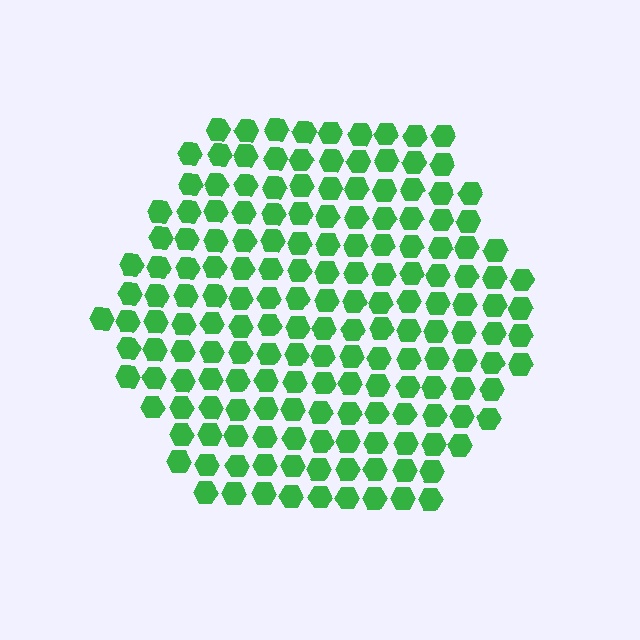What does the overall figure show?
The overall figure shows a hexagon.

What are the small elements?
The small elements are hexagons.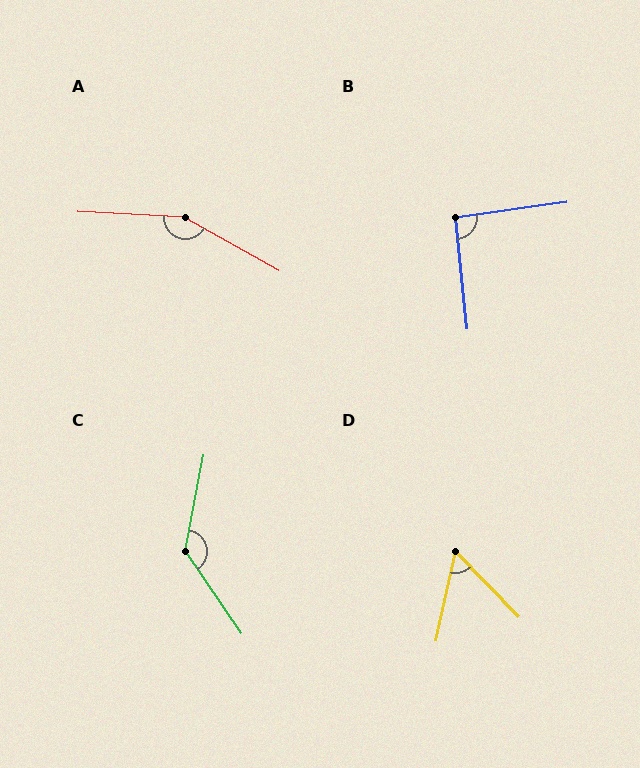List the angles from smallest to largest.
D (57°), B (92°), C (135°), A (154°).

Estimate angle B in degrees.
Approximately 92 degrees.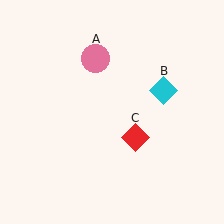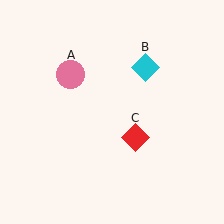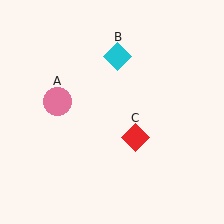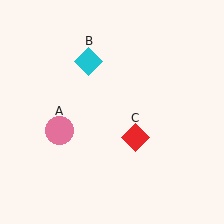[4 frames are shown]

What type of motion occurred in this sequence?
The pink circle (object A), cyan diamond (object B) rotated counterclockwise around the center of the scene.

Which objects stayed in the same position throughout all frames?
Red diamond (object C) remained stationary.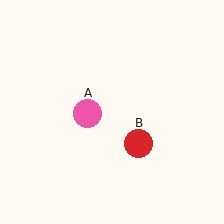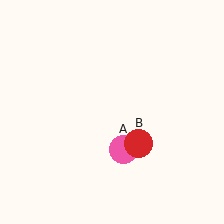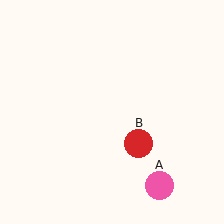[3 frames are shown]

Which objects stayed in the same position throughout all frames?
Red circle (object B) remained stationary.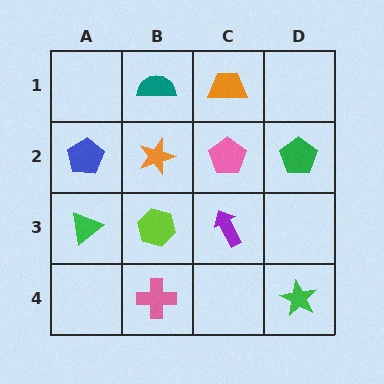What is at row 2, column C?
A pink pentagon.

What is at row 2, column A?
A blue pentagon.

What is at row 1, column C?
An orange trapezoid.